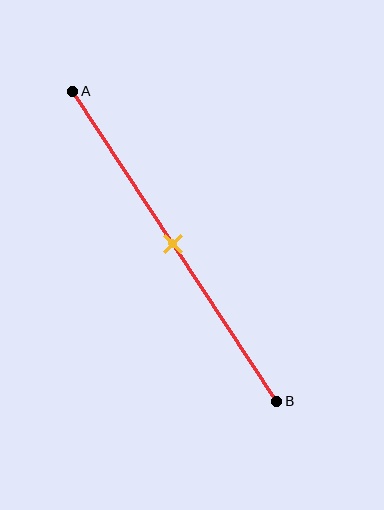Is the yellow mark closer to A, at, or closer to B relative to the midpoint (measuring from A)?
The yellow mark is approximately at the midpoint of segment AB.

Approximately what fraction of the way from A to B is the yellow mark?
The yellow mark is approximately 50% of the way from A to B.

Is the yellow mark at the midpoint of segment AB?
Yes, the mark is approximately at the midpoint.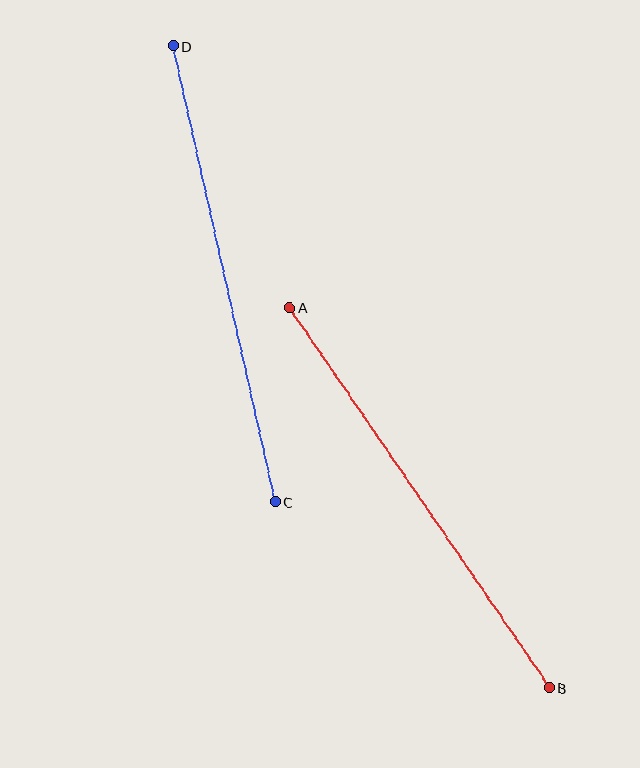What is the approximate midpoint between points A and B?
The midpoint is at approximately (420, 498) pixels.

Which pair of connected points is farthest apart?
Points C and D are farthest apart.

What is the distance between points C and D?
The distance is approximately 467 pixels.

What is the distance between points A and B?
The distance is approximately 460 pixels.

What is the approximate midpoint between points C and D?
The midpoint is at approximately (224, 274) pixels.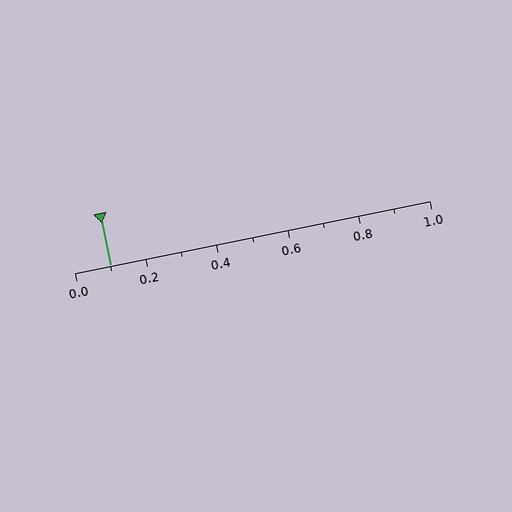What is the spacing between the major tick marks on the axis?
The major ticks are spaced 0.2 apart.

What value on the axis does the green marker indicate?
The marker indicates approximately 0.1.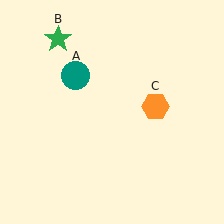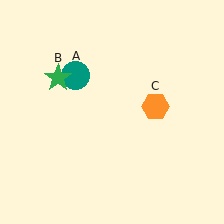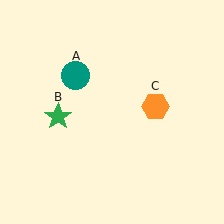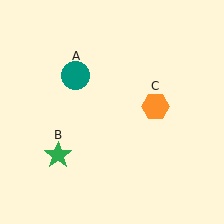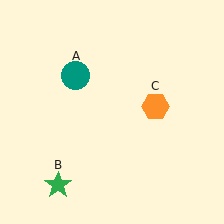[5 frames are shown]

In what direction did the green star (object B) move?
The green star (object B) moved down.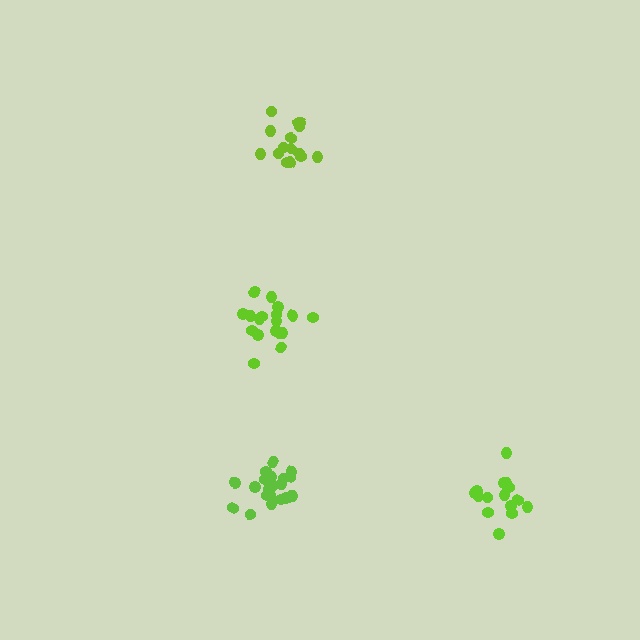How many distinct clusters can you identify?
There are 4 distinct clusters.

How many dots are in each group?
Group 1: 15 dots, Group 2: 21 dots, Group 3: 15 dots, Group 4: 18 dots (69 total).